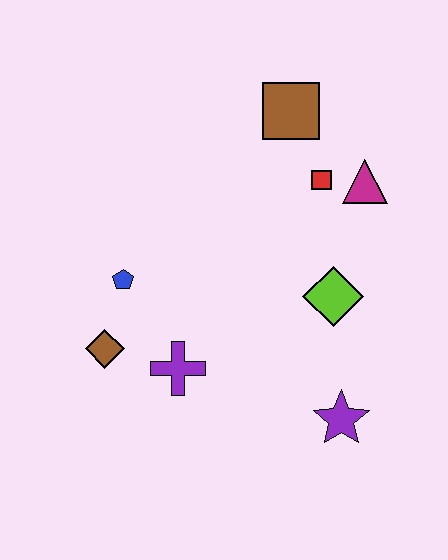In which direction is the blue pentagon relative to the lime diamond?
The blue pentagon is to the left of the lime diamond.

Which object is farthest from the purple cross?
The brown square is farthest from the purple cross.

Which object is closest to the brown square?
The red square is closest to the brown square.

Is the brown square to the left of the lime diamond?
Yes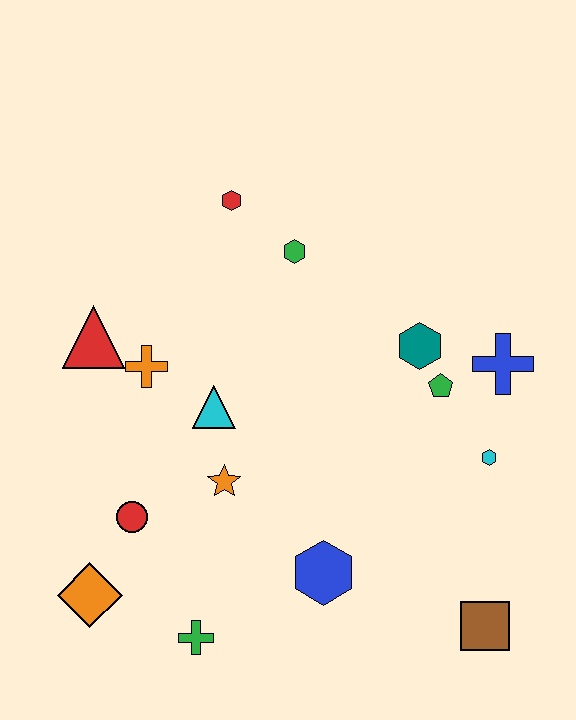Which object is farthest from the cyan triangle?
The brown square is farthest from the cyan triangle.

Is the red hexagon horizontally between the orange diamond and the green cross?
No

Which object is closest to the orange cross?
The red triangle is closest to the orange cross.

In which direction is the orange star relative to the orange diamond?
The orange star is to the right of the orange diamond.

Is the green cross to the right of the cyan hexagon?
No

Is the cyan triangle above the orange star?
Yes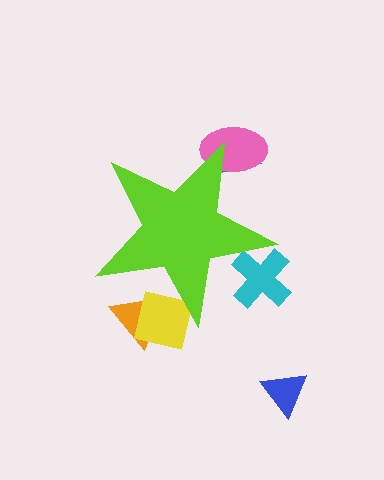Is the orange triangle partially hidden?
Yes, the orange triangle is partially hidden behind the lime star.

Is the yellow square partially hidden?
Yes, the yellow square is partially hidden behind the lime star.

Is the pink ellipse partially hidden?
Yes, the pink ellipse is partially hidden behind the lime star.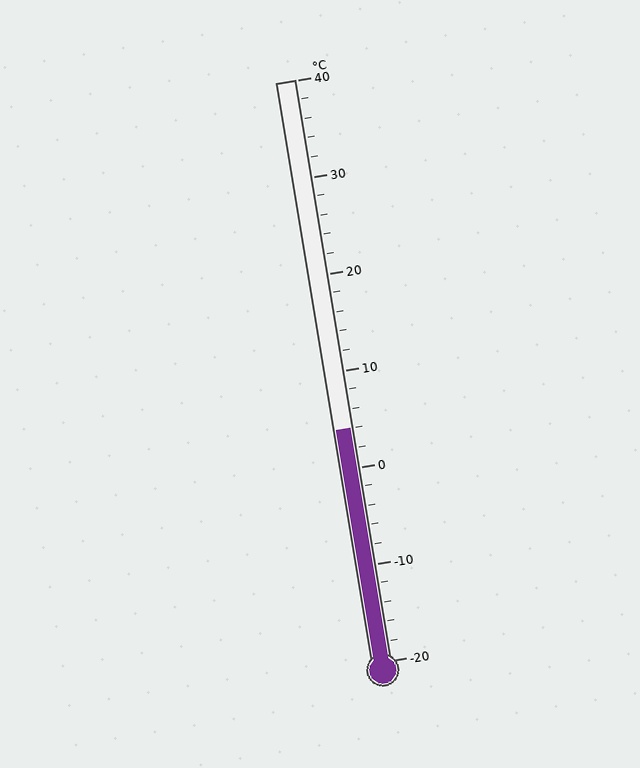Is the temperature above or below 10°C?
The temperature is below 10°C.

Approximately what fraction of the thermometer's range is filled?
The thermometer is filled to approximately 40% of its range.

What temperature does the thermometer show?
The thermometer shows approximately 4°C.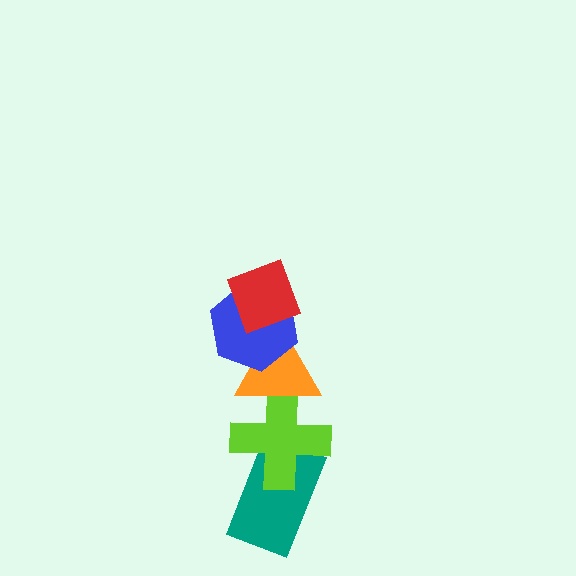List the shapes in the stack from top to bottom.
From top to bottom: the red diamond, the blue hexagon, the orange triangle, the lime cross, the teal rectangle.